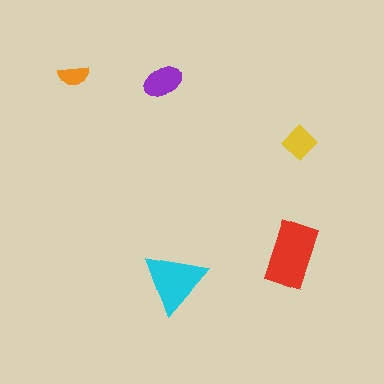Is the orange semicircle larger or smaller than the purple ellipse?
Smaller.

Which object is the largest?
The red rectangle.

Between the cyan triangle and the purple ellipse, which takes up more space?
The cyan triangle.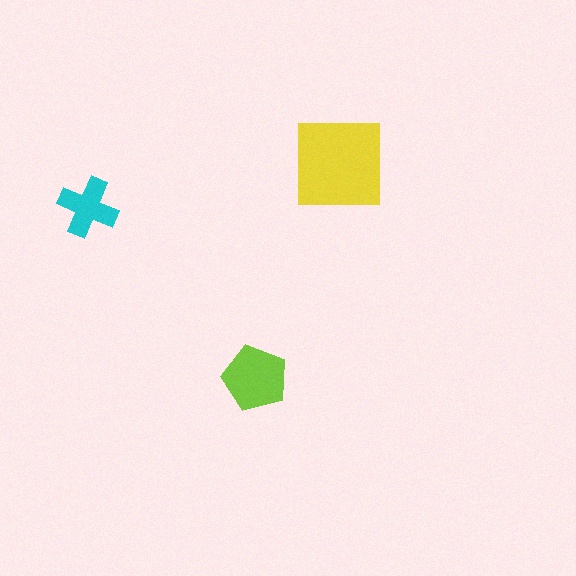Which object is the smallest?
The cyan cross.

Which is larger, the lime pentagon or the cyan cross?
The lime pentagon.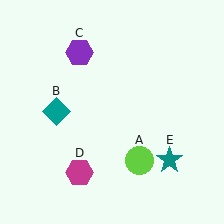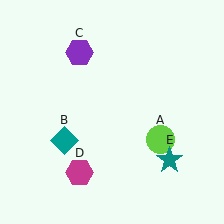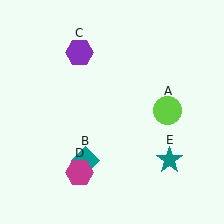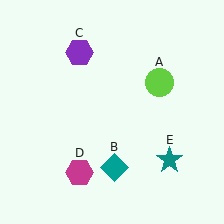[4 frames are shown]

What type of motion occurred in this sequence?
The lime circle (object A), teal diamond (object B) rotated counterclockwise around the center of the scene.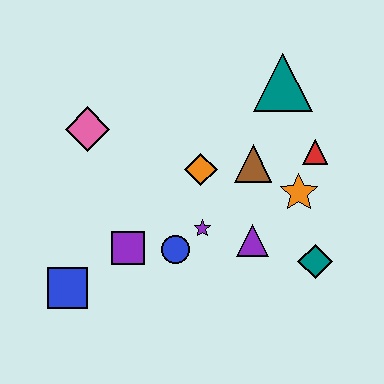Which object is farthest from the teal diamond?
The pink diamond is farthest from the teal diamond.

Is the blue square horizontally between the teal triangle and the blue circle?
No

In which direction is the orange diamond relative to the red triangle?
The orange diamond is to the left of the red triangle.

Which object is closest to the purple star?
The blue circle is closest to the purple star.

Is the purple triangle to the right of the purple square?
Yes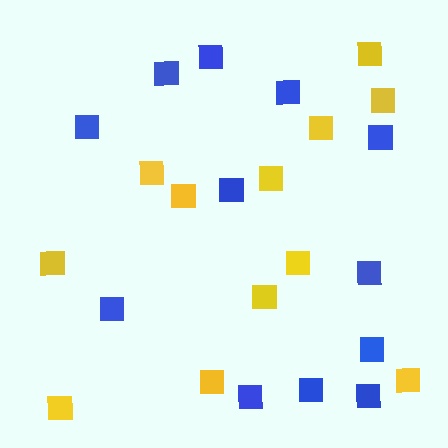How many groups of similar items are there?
There are 2 groups: one group of yellow squares (12) and one group of blue squares (12).